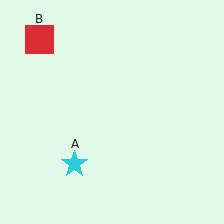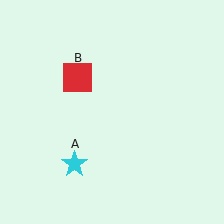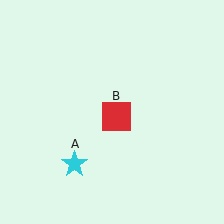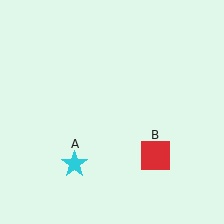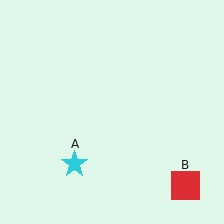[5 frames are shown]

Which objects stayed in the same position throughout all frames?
Cyan star (object A) remained stationary.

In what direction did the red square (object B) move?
The red square (object B) moved down and to the right.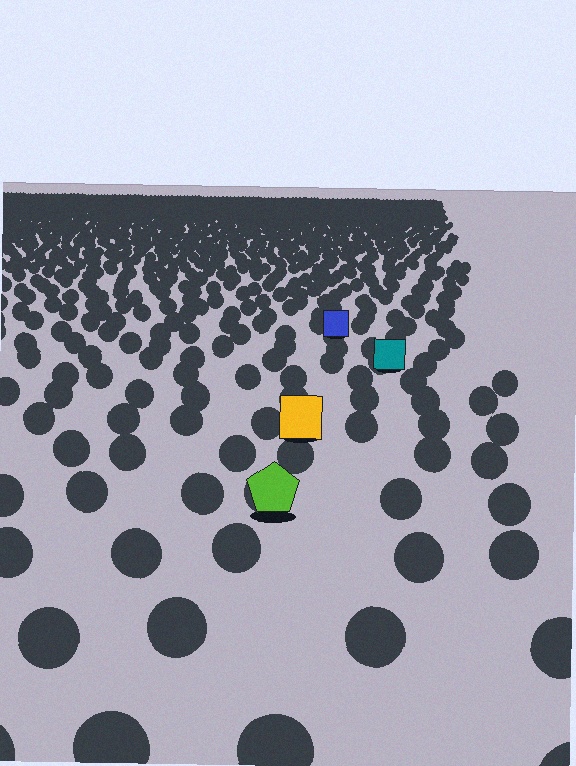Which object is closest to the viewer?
The lime pentagon is closest. The texture marks near it are larger and more spread out.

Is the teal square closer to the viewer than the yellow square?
No. The yellow square is closer — you can tell from the texture gradient: the ground texture is coarser near it.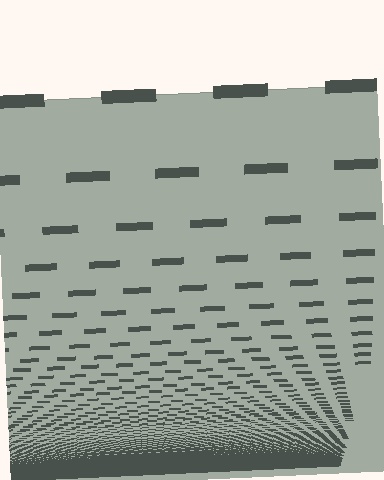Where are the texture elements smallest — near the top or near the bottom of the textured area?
Near the bottom.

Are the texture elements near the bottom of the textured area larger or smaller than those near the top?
Smaller. The gradient is inverted — elements near the bottom are smaller and denser.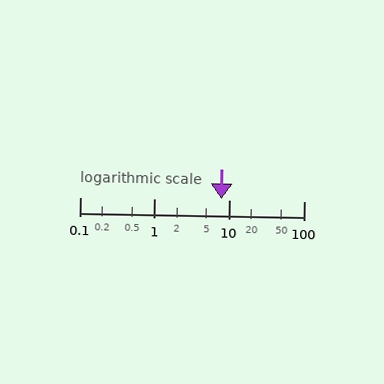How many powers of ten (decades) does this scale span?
The scale spans 3 decades, from 0.1 to 100.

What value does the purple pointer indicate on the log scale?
The pointer indicates approximately 7.8.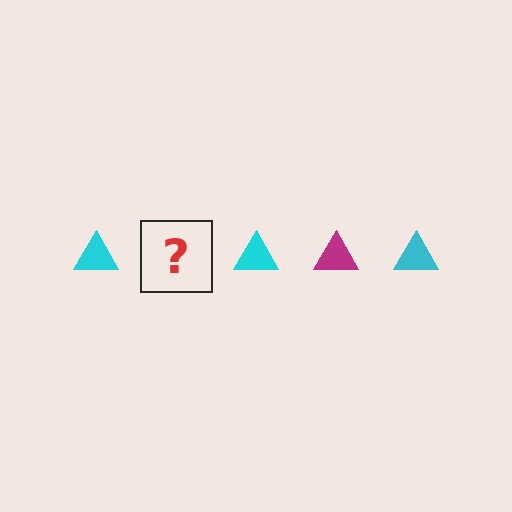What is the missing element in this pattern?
The missing element is a magenta triangle.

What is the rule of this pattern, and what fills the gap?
The rule is that the pattern cycles through cyan, magenta triangles. The gap should be filled with a magenta triangle.